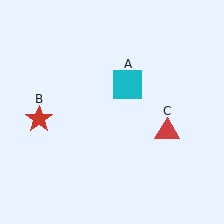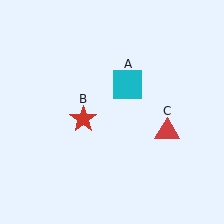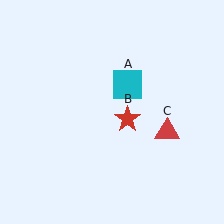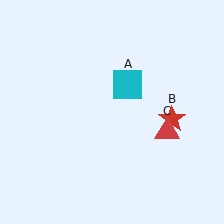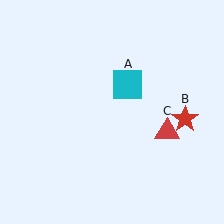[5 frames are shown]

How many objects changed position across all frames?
1 object changed position: red star (object B).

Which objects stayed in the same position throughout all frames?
Cyan square (object A) and red triangle (object C) remained stationary.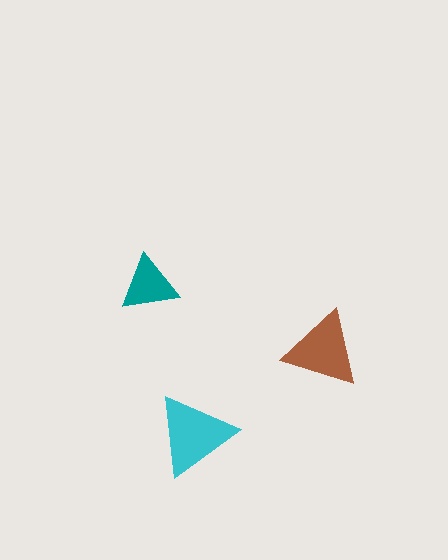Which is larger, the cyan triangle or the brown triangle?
The cyan one.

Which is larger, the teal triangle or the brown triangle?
The brown one.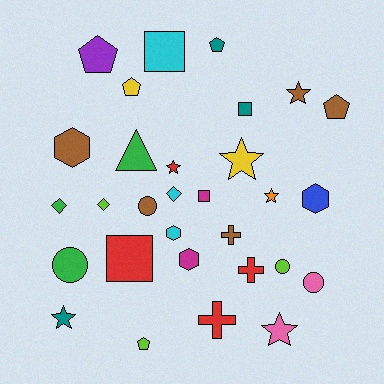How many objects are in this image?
There are 30 objects.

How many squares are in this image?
There are 4 squares.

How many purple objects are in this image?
There is 1 purple object.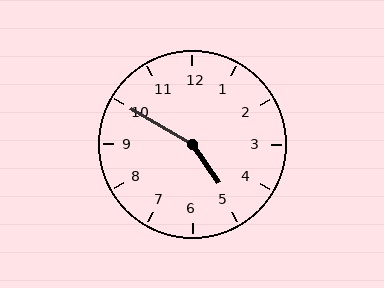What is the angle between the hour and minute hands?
Approximately 155 degrees.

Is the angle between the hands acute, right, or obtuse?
It is obtuse.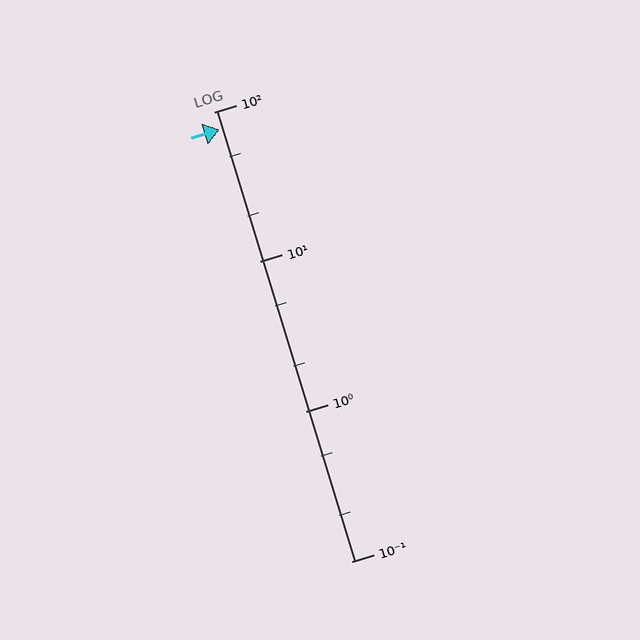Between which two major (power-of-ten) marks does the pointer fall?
The pointer is between 10 and 100.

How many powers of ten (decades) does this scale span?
The scale spans 3 decades, from 0.1 to 100.